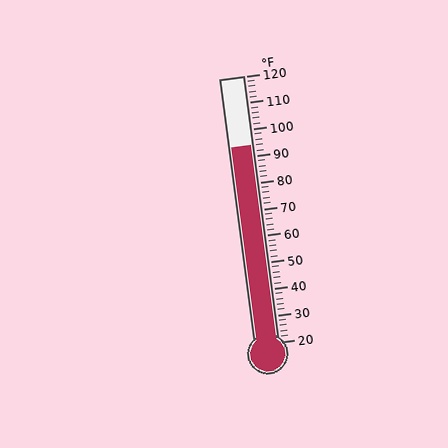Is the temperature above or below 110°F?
The temperature is below 110°F.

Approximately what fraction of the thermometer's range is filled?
The thermometer is filled to approximately 75% of its range.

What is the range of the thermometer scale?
The thermometer scale ranges from 20°F to 120°F.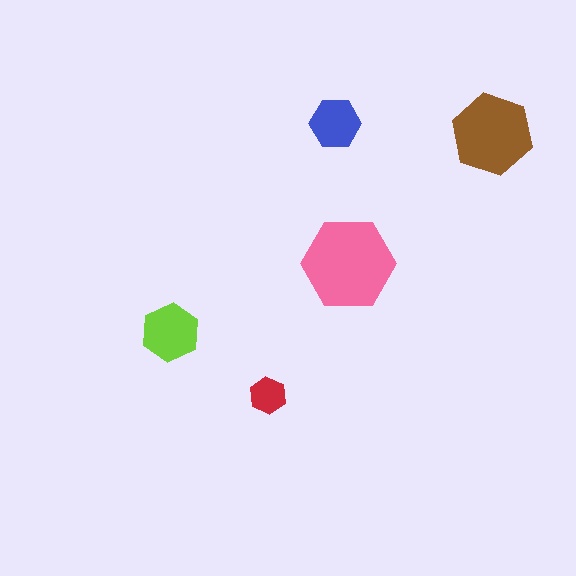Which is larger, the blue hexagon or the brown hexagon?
The brown one.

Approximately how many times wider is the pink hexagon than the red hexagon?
About 2.5 times wider.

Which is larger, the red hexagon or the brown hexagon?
The brown one.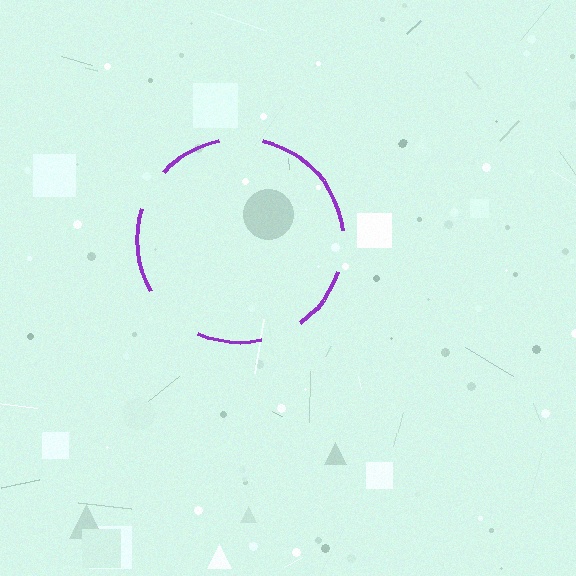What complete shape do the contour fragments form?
The contour fragments form a circle.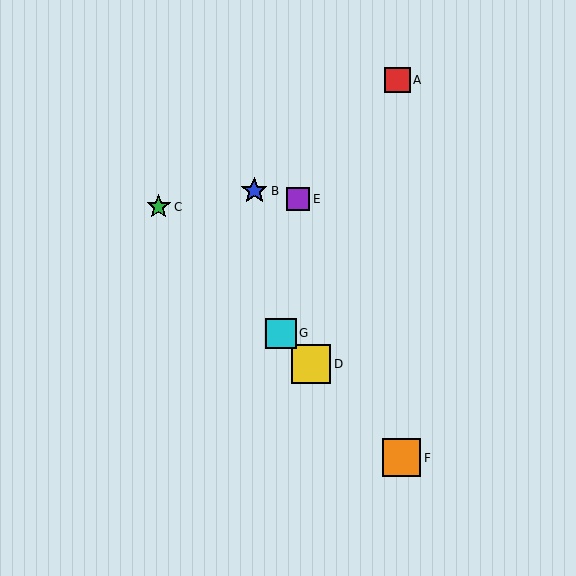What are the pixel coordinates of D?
Object D is at (311, 364).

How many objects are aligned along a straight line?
4 objects (C, D, F, G) are aligned along a straight line.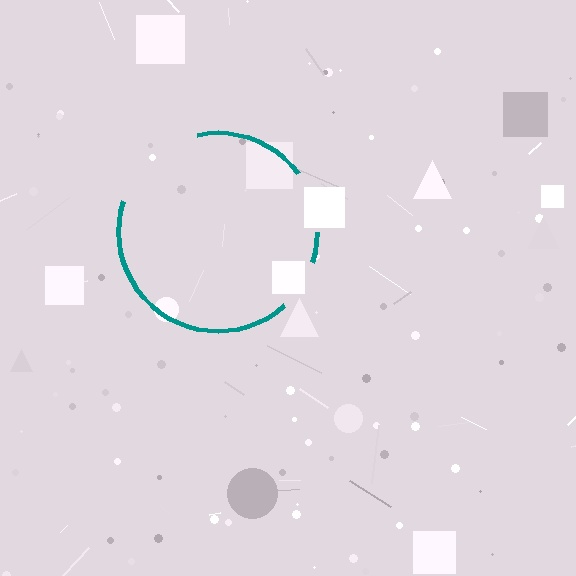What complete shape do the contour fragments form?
The contour fragments form a circle.